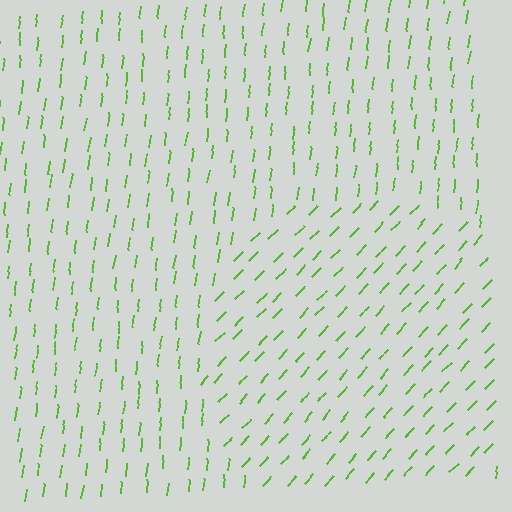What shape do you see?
I see a circle.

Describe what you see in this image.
The image is filled with small lime line segments. A circle region in the image has lines oriented differently from the surrounding lines, creating a visible texture boundary.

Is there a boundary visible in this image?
Yes, there is a texture boundary formed by a change in line orientation.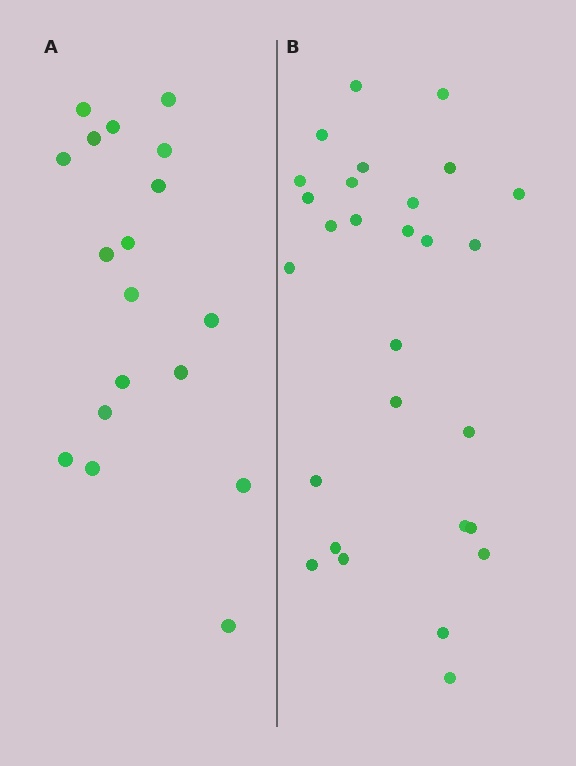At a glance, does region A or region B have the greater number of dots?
Region B (the right region) has more dots.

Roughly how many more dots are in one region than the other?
Region B has roughly 10 or so more dots than region A.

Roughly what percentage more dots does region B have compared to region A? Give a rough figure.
About 55% more.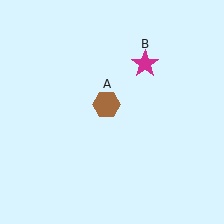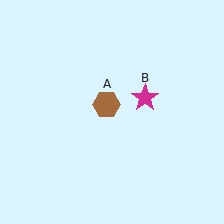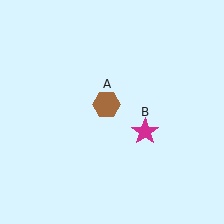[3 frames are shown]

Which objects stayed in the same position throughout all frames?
Brown hexagon (object A) remained stationary.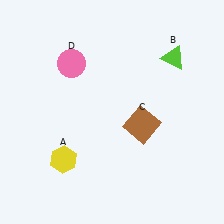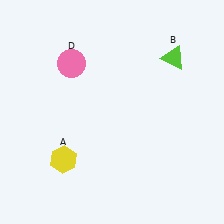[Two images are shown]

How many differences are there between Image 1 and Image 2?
There is 1 difference between the two images.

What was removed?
The brown square (C) was removed in Image 2.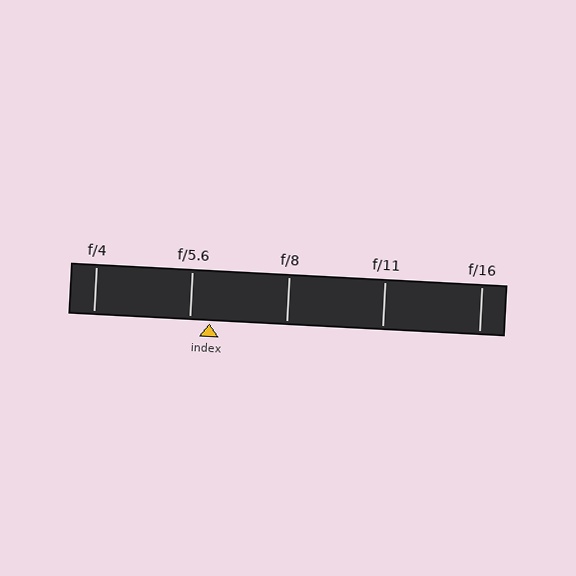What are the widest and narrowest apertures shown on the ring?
The widest aperture shown is f/4 and the narrowest is f/16.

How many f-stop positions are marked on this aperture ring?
There are 5 f-stop positions marked.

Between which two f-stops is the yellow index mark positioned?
The index mark is between f/5.6 and f/8.